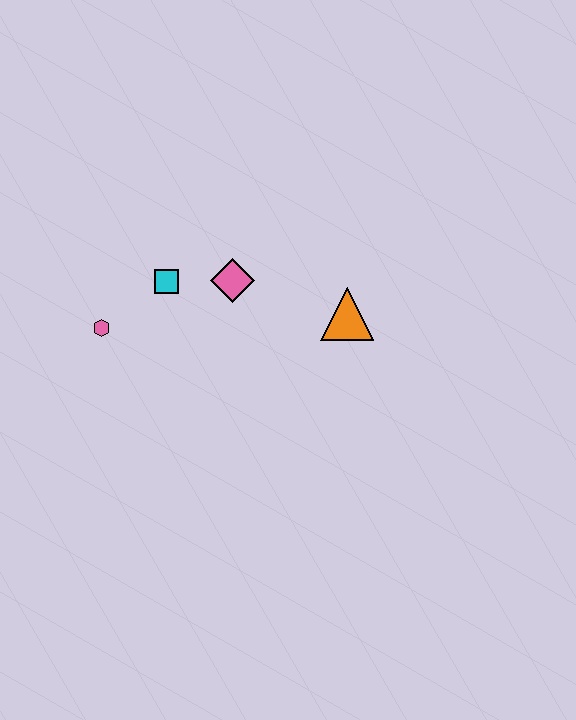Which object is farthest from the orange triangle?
The pink hexagon is farthest from the orange triangle.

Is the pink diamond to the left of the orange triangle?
Yes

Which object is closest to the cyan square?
The pink diamond is closest to the cyan square.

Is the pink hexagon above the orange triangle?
No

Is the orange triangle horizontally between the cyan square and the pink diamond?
No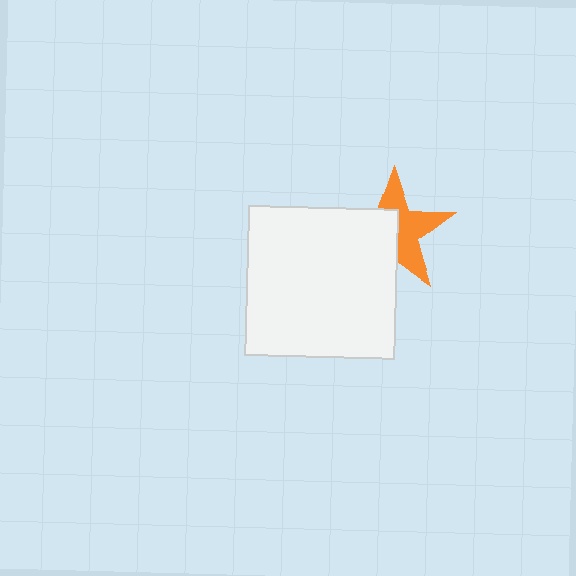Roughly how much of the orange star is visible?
About half of it is visible (roughly 51%).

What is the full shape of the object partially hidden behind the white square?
The partially hidden object is an orange star.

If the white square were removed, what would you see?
You would see the complete orange star.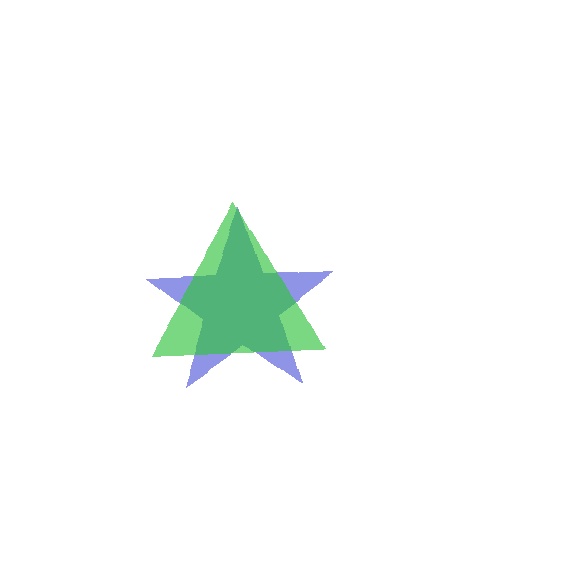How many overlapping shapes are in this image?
There are 2 overlapping shapes in the image.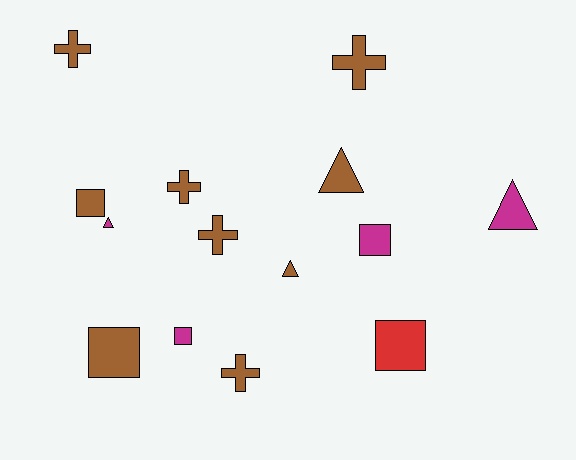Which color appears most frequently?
Brown, with 9 objects.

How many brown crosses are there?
There are 5 brown crosses.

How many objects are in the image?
There are 14 objects.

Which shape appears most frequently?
Square, with 5 objects.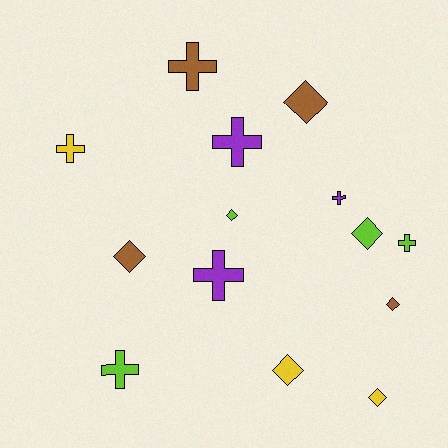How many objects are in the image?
There are 14 objects.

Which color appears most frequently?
Brown, with 4 objects.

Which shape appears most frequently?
Diamond, with 7 objects.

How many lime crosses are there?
There are 2 lime crosses.